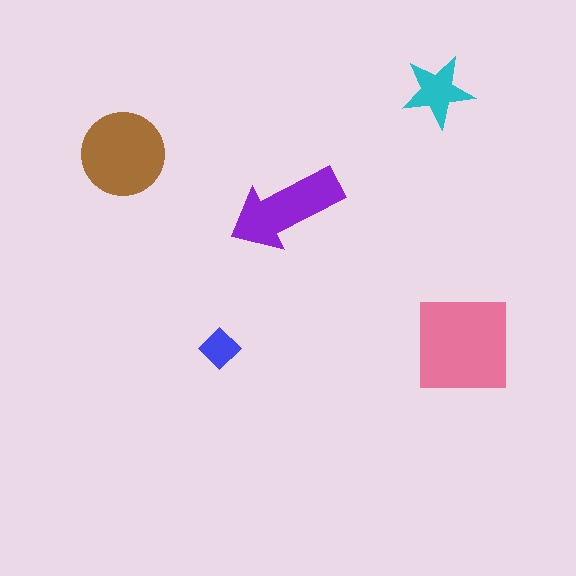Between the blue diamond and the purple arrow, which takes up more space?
The purple arrow.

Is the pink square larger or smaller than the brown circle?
Larger.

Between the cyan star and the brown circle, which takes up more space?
The brown circle.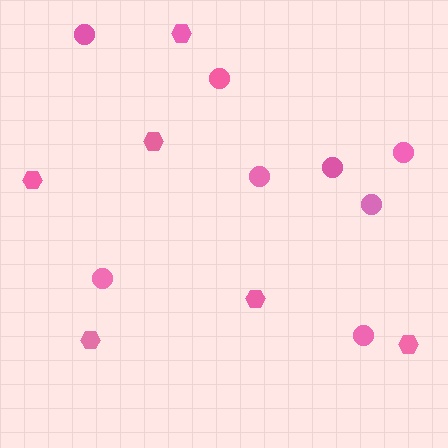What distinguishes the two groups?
There are 2 groups: one group of circles (8) and one group of hexagons (6).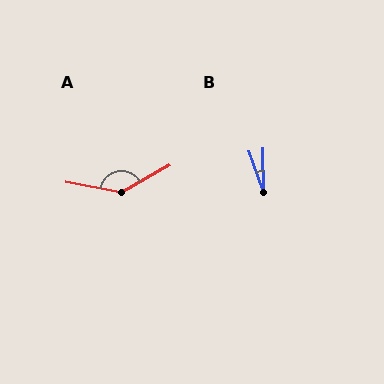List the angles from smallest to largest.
B (19°), A (140°).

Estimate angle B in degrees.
Approximately 19 degrees.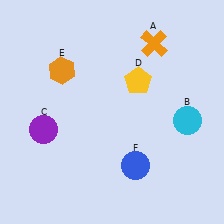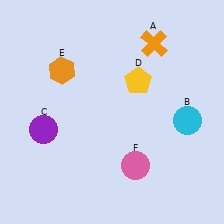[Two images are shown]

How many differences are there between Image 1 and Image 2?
There is 1 difference between the two images.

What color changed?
The circle (F) changed from blue in Image 1 to pink in Image 2.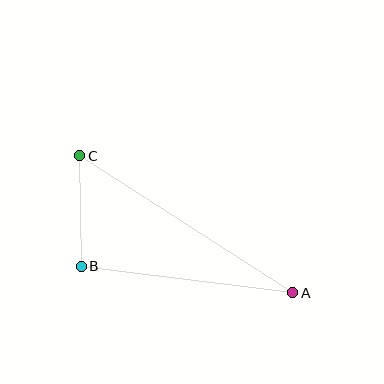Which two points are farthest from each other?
Points A and C are farthest from each other.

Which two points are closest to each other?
Points B and C are closest to each other.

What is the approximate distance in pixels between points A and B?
The distance between A and B is approximately 213 pixels.